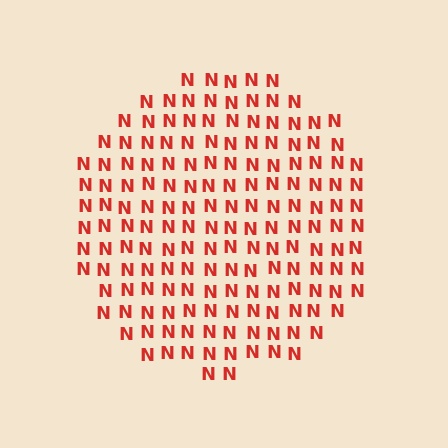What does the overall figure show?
The overall figure shows a circle.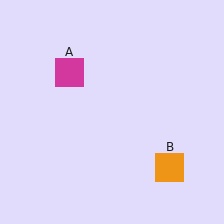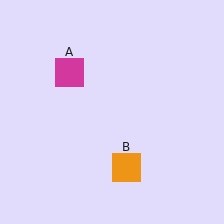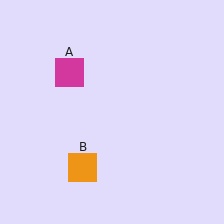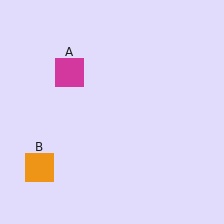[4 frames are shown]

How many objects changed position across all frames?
1 object changed position: orange square (object B).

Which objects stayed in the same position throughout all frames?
Magenta square (object A) remained stationary.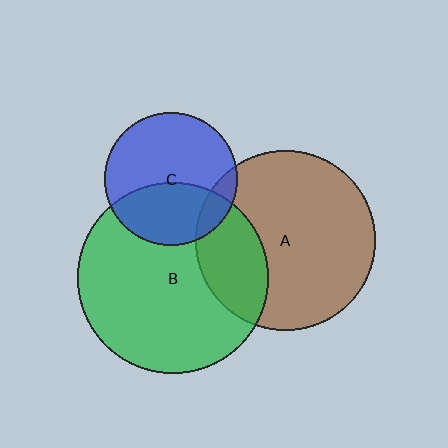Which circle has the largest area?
Circle B (green).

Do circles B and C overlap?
Yes.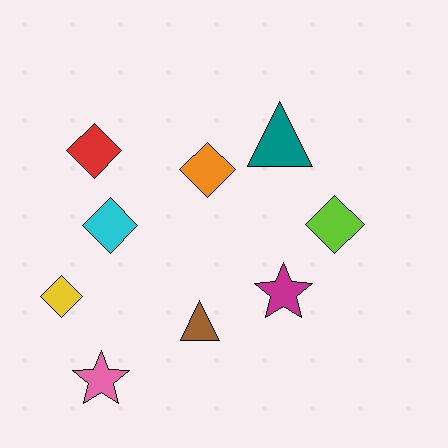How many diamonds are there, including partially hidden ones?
There are 5 diamonds.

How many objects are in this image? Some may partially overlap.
There are 9 objects.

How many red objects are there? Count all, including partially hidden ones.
There is 1 red object.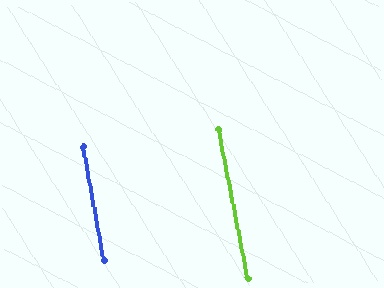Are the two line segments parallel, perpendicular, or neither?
Parallel — their directions differ by only 0.7°.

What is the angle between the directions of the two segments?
Approximately 1 degree.